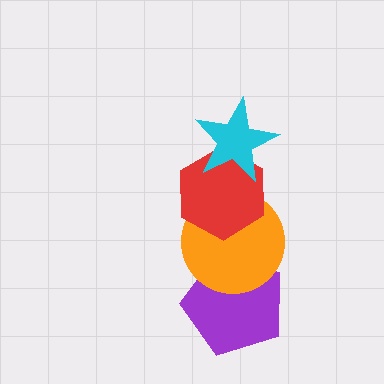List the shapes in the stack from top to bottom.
From top to bottom: the cyan star, the red hexagon, the orange circle, the purple pentagon.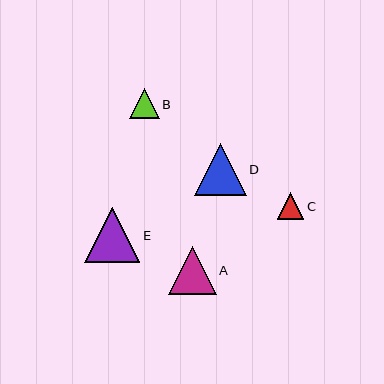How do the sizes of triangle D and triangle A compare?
Triangle D and triangle A are approximately the same size.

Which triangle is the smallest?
Triangle C is the smallest with a size of approximately 27 pixels.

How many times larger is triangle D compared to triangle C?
Triangle D is approximately 1.9 times the size of triangle C.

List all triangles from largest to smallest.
From largest to smallest: E, D, A, B, C.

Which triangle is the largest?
Triangle E is the largest with a size of approximately 55 pixels.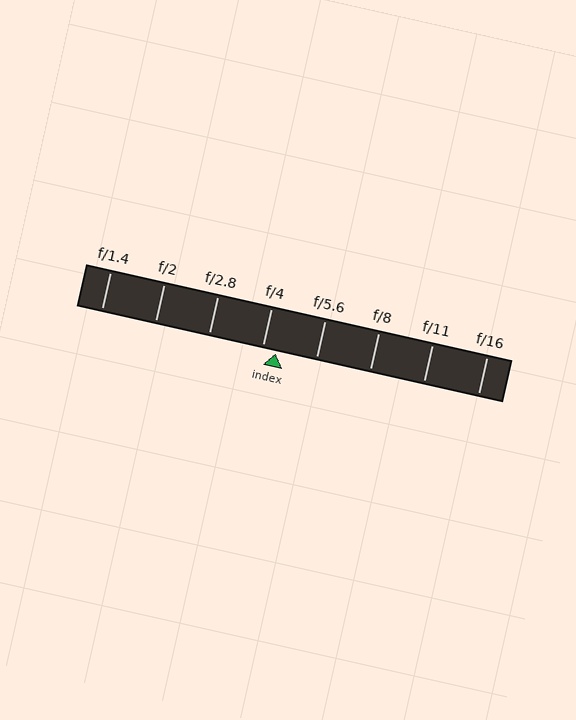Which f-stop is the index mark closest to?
The index mark is closest to f/4.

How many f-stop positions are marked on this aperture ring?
There are 8 f-stop positions marked.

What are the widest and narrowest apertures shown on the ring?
The widest aperture shown is f/1.4 and the narrowest is f/16.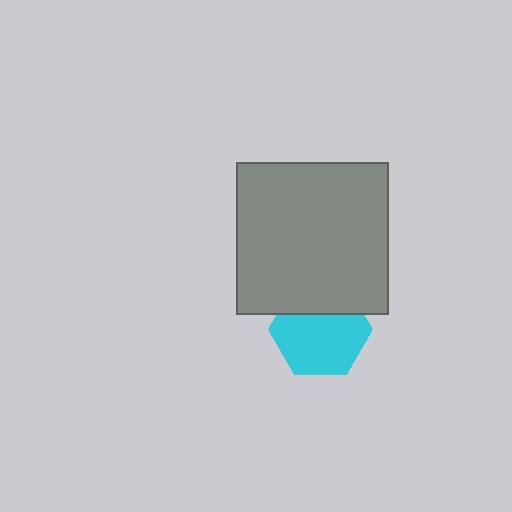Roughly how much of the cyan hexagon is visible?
Most of it is visible (roughly 69%).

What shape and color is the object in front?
The object in front is a gray square.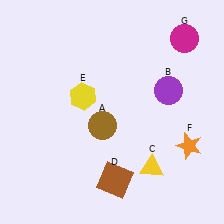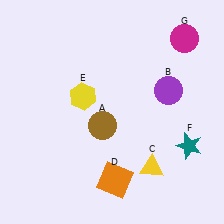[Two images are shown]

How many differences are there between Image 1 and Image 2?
There are 2 differences between the two images.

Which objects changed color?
D changed from brown to orange. F changed from orange to teal.